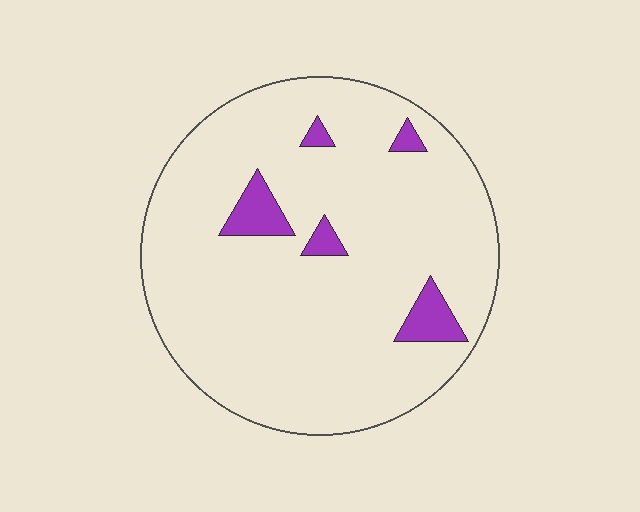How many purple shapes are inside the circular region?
5.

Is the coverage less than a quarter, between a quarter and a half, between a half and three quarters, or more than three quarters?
Less than a quarter.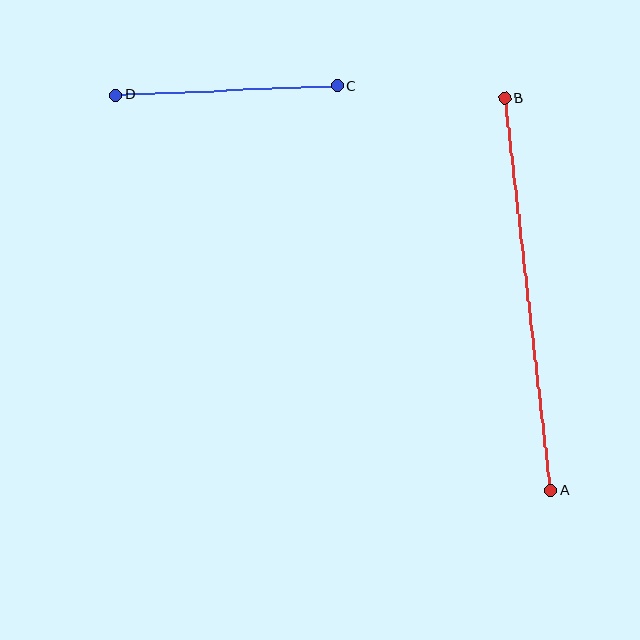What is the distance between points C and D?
The distance is approximately 221 pixels.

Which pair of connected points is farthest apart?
Points A and B are farthest apart.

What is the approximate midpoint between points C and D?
The midpoint is at approximately (227, 91) pixels.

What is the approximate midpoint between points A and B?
The midpoint is at approximately (528, 294) pixels.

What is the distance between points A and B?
The distance is approximately 395 pixels.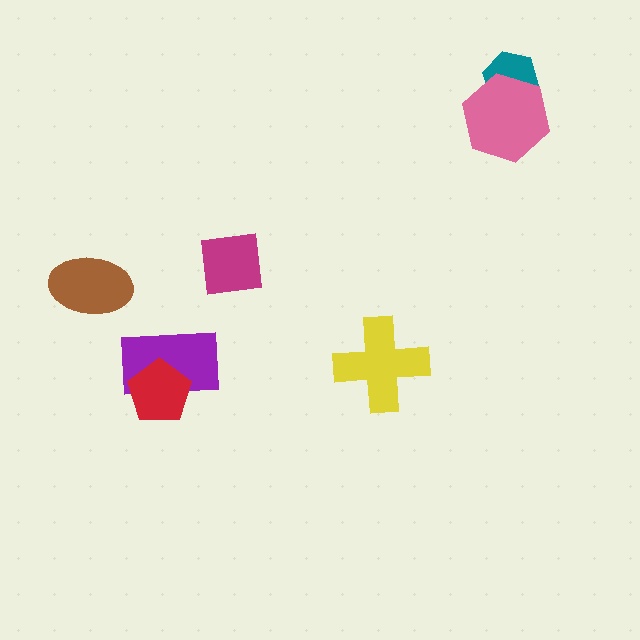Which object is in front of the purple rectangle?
The red pentagon is in front of the purple rectangle.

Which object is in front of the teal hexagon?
The pink hexagon is in front of the teal hexagon.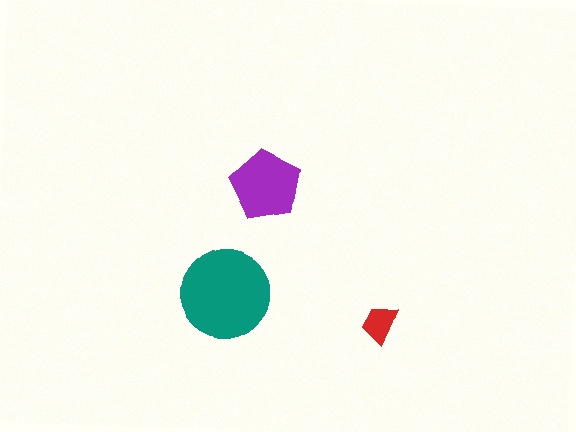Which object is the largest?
The teal circle.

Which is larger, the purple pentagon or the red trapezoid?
The purple pentagon.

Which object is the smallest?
The red trapezoid.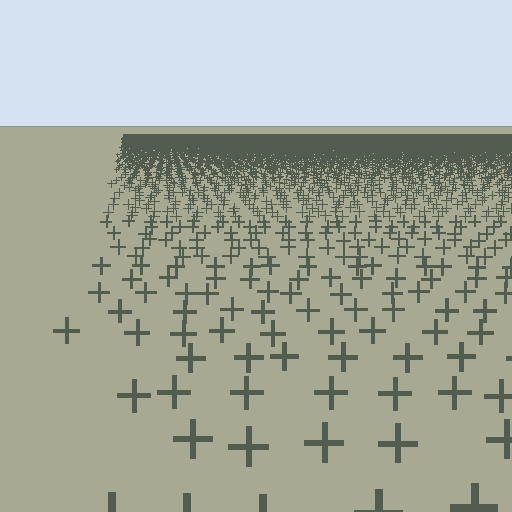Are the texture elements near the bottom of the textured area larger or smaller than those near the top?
Larger. Near the bottom, elements are closer to the viewer and appear at a bigger on-screen size.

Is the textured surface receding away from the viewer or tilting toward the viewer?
The surface is receding away from the viewer. Texture elements get smaller and denser toward the top.